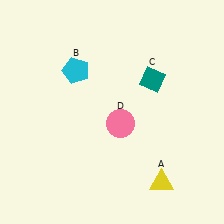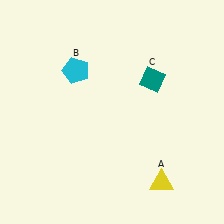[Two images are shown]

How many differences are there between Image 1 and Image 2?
There is 1 difference between the two images.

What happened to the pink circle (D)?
The pink circle (D) was removed in Image 2. It was in the bottom-right area of Image 1.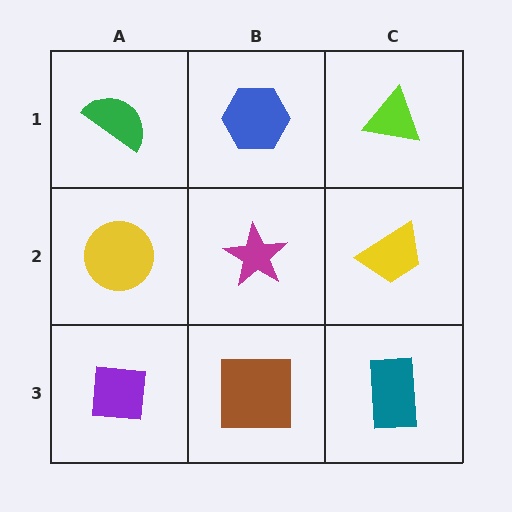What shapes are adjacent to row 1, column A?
A yellow circle (row 2, column A), a blue hexagon (row 1, column B).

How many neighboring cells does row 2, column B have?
4.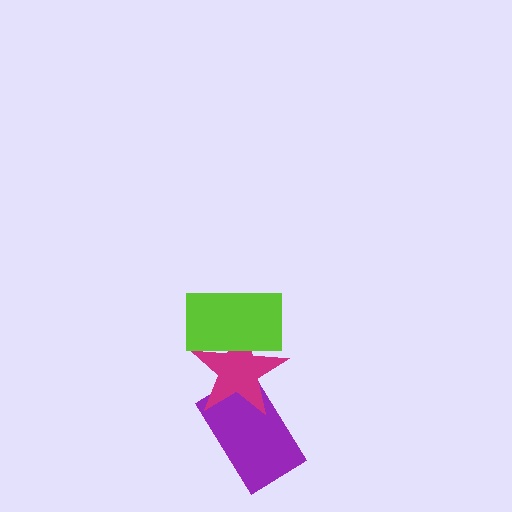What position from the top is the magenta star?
The magenta star is 2nd from the top.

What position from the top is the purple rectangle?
The purple rectangle is 3rd from the top.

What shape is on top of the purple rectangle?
The magenta star is on top of the purple rectangle.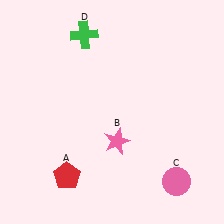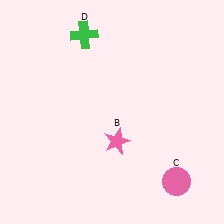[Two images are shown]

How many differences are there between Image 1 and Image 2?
There is 1 difference between the two images.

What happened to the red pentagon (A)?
The red pentagon (A) was removed in Image 2. It was in the bottom-left area of Image 1.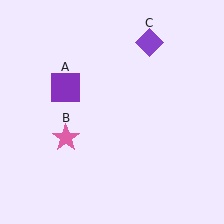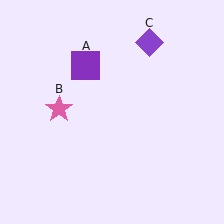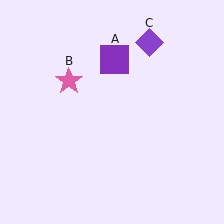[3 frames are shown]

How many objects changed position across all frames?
2 objects changed position: purple square (object A), pink star (object B).